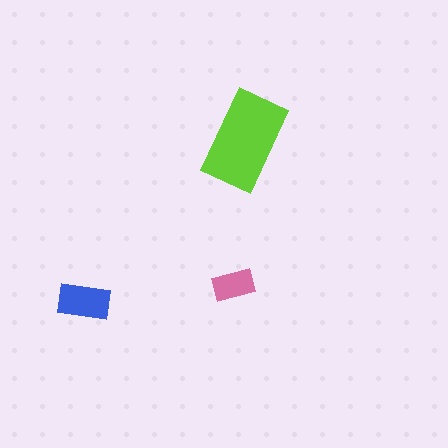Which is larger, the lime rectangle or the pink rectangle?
The lime one.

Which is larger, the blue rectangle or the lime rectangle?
The lime one.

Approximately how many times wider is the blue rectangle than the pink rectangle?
About 1.5 times wider.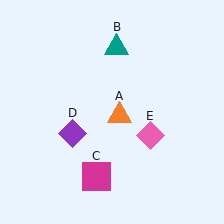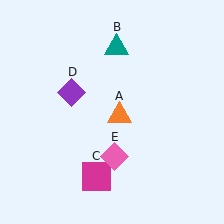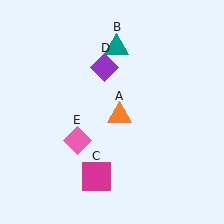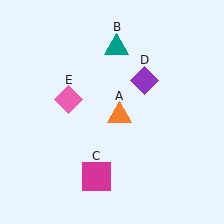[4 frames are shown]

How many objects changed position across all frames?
2 objects changed position: purple diamond (object D), pink diamond (object E).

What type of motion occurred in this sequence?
The purple diamond (object D), pink diamond (object E) rotated clockwise around the center of the scene.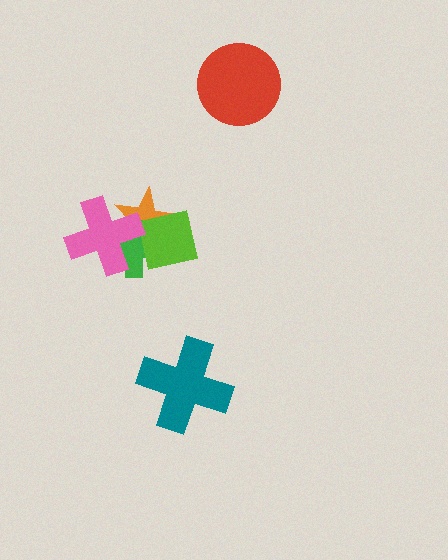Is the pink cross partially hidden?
No, no other shape covers it.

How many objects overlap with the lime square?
3 objects overlap with the lime square.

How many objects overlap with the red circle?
0 objects overlap with the red circle.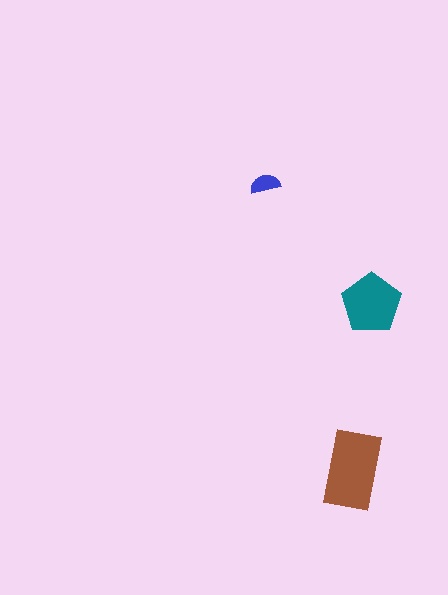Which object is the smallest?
The blue semicircle.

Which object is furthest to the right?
The teal pentagon is rightmost.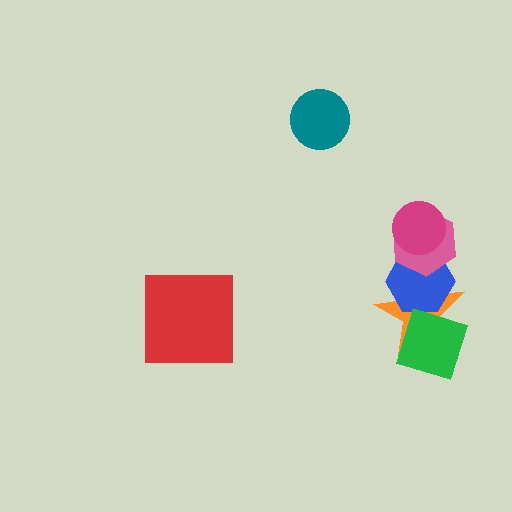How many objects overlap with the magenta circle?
2 objects overlap with the magenta circle.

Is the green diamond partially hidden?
No, no other shape covers it.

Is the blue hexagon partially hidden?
Yes, it is partially covered by another shape.